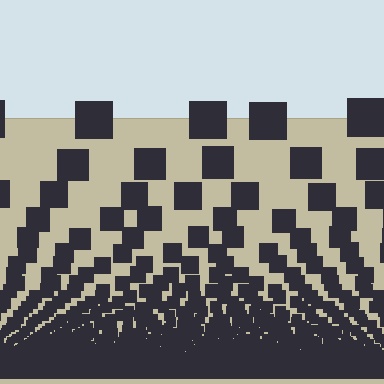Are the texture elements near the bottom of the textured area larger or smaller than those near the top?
Smaller. The gradient is inverted — elements near the bottom are smaller and denser.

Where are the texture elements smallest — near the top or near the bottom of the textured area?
Near the bottom.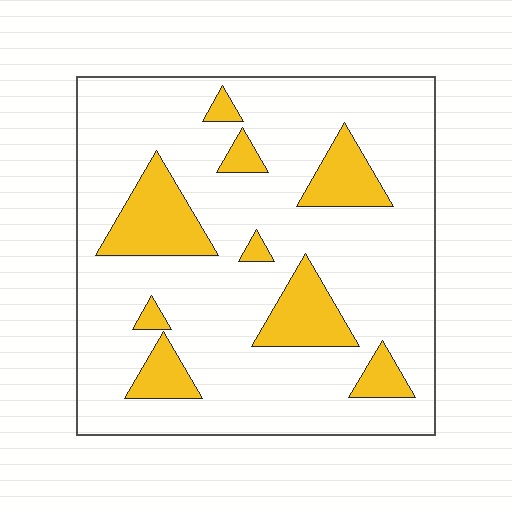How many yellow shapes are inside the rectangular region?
9.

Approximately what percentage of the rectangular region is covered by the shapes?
Approximately 20%.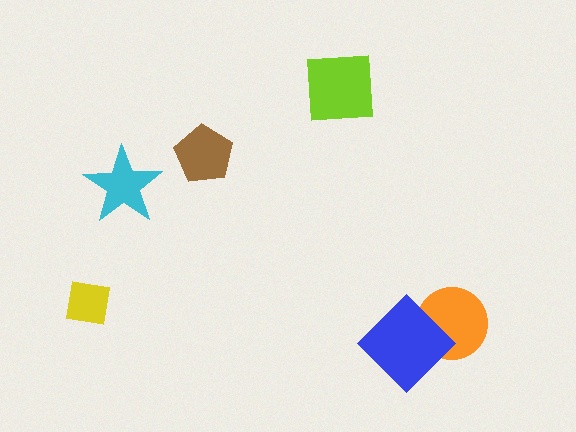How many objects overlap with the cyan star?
0 objects overlap with the cyan star.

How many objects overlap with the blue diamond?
1 object overlaps with the blue diamond.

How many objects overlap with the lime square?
0 objects overlap with the lime square.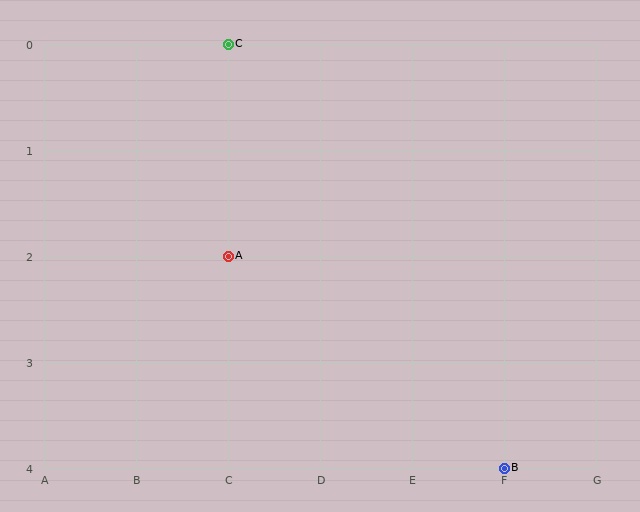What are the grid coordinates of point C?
Point C is at grid coordinates (C, 0).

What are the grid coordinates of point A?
Point A is at grid coordinates (C, 2).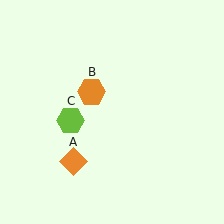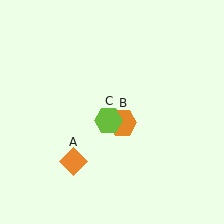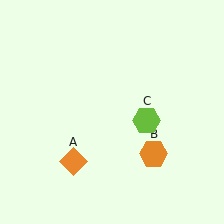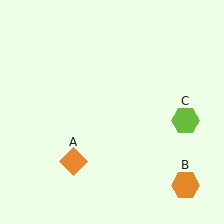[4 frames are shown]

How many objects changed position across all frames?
2 objects changed position: orange hexagon (object B), lime hexagon (object C).